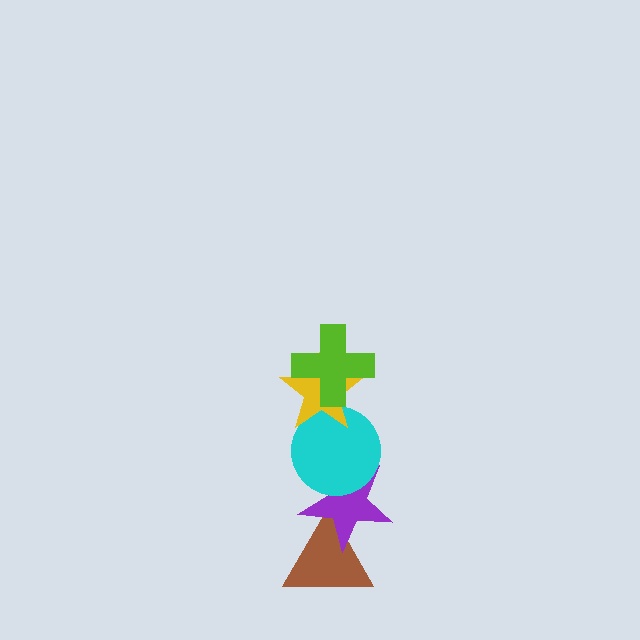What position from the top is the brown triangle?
The brown triangle is 5th from the top.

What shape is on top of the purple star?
The cyan circle is on top of the purple star.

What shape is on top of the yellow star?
The lime cross is on top of the yellow star.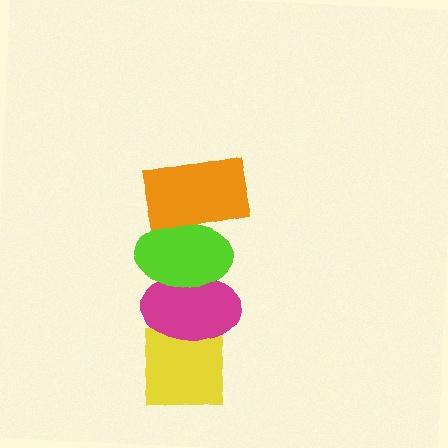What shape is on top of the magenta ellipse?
The lime ellipse is on top of the magenta ellipse.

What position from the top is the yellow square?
The yellow square is 4th from the top.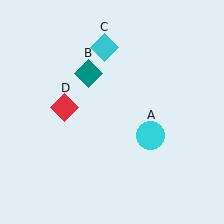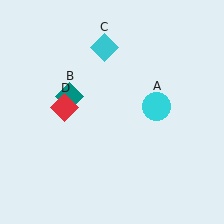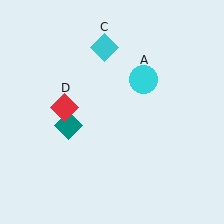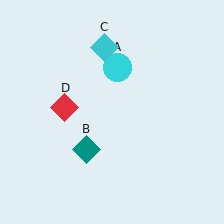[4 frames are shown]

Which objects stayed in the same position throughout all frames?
Cyan diamond (object C) and red diamond (object D) remained stationary.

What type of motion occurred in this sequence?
The cyan circle (object A), teal diamond (object B) rotated counterclockwise around the center of the scene.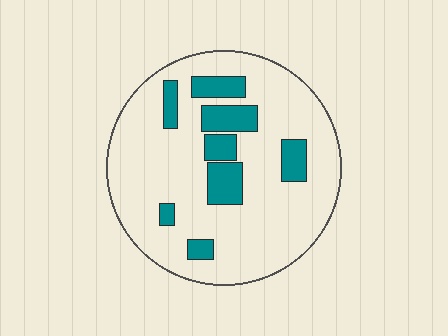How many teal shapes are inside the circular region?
8.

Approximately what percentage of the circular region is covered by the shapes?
Approximately 20%.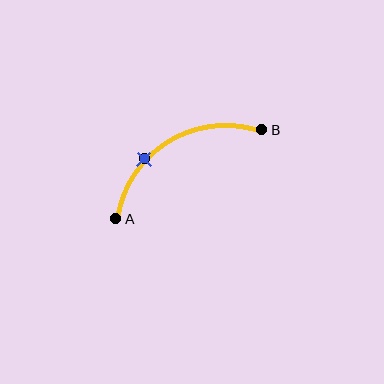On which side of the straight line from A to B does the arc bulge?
The arc bulges above the straight line connecting A and B.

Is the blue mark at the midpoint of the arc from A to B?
No. The blue mark lies on the arc but is closer to endpoint A. The arc midpoint would be at the point on the curve equidistant along the arc from both A and B.